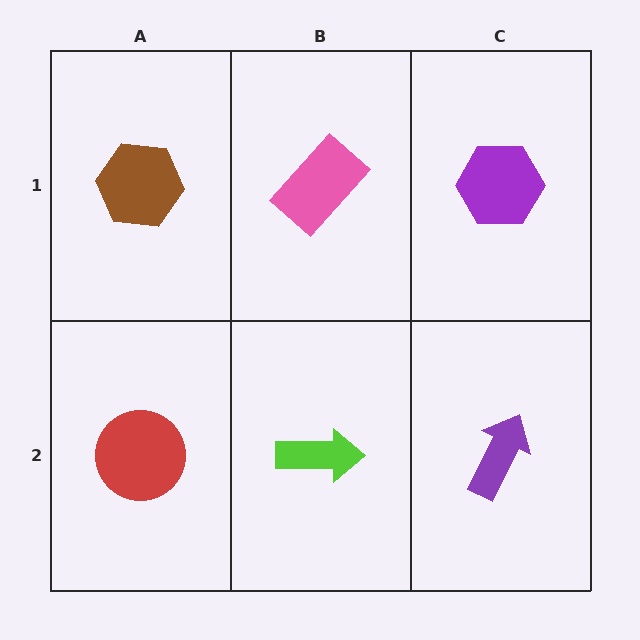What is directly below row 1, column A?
A red circle.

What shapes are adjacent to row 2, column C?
A purple hexagon (row 1, column C), a lime arrow (row 2, column B).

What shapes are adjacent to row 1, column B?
A lime arrow (row 2, column B), a brown hexagon (row 1, column A), a purple hexagon (row 1, column C).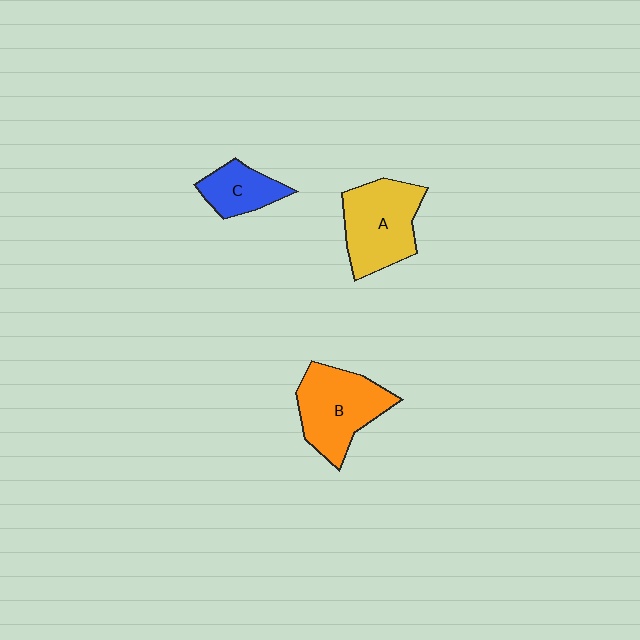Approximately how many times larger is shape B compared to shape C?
Approximately 1.8 times.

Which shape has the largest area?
Shape B (orange).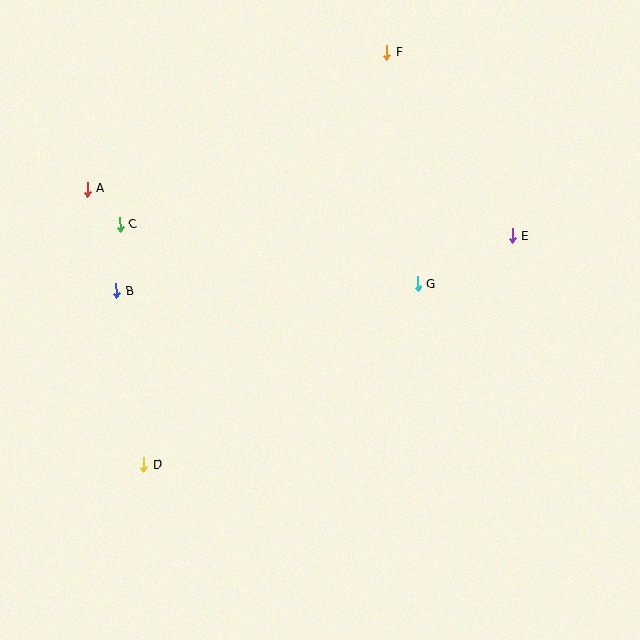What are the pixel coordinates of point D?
Point D is at (144, 464).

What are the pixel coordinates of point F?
Point F is at (387, 52).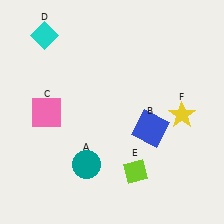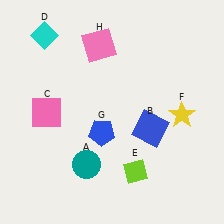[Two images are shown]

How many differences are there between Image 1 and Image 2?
There are 2 differences between the two images.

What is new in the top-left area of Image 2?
A pink square (H) was added in the top-left area of Image 2.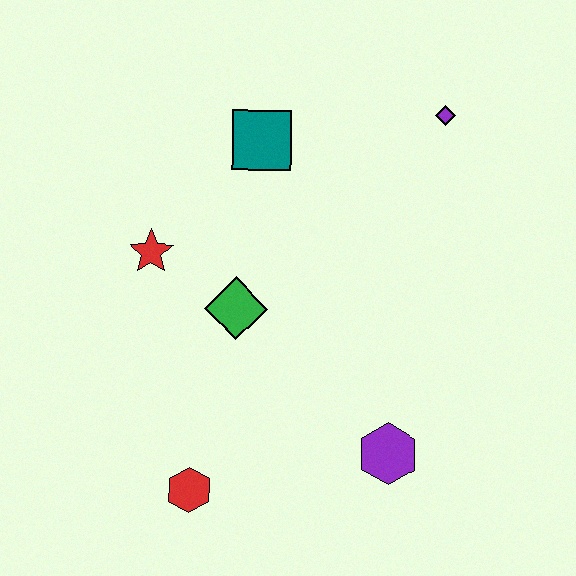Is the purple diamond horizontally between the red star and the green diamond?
No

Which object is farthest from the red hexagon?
The purple diamond is farthest from the red hexagon.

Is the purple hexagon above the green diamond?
No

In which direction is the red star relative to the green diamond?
The red star is to the left of the green diamond.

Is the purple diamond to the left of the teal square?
No